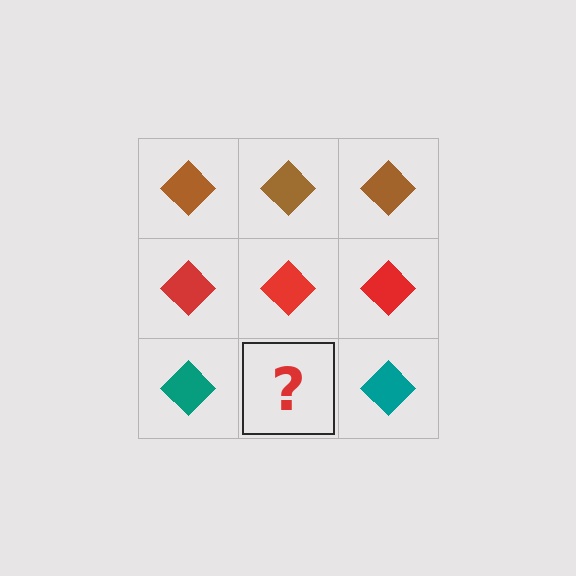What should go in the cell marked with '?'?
The missing cell should contain a teal diamond.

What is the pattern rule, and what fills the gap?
The rule is that each row has a consistent color. The gap should be filled with a teal diamond.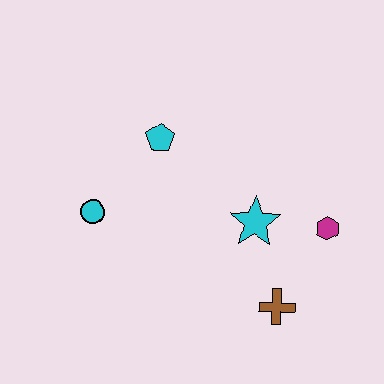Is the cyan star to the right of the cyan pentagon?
Yes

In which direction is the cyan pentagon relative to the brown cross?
The cyan pentagon is above the brown cross.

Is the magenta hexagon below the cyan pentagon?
Yes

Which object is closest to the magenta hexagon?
The cyan star is closest to the magenta hexagon.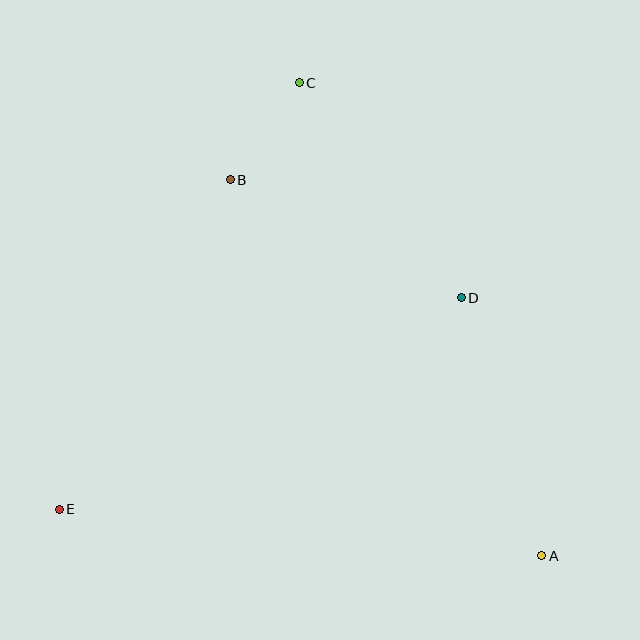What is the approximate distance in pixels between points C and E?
The distance between C and E is approximately 489 pixels.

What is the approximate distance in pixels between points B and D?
The distance between B and D is approximately 260 pixels.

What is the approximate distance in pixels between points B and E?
The distance between B and E is approximately 371 pixels.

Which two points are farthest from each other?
Points A and C are farthest from each other.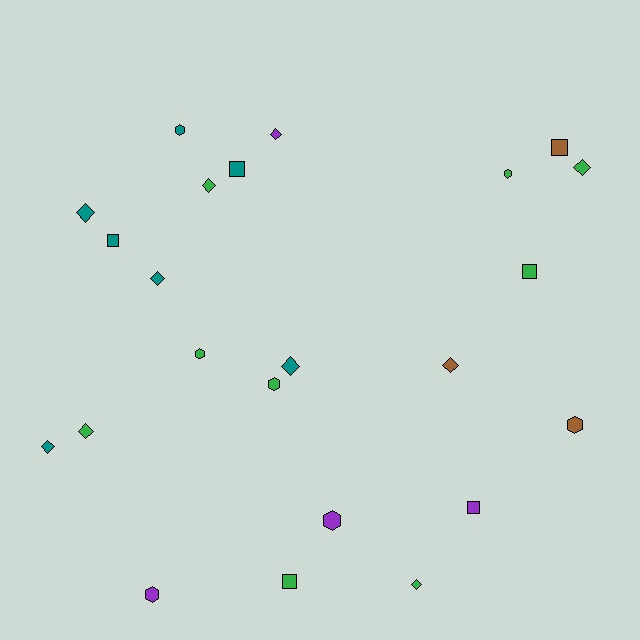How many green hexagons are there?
There are 3 green hexagons.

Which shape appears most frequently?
Diamond, with 10 objects.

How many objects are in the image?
There are 23 objects.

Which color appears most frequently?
Green, with 9 objects.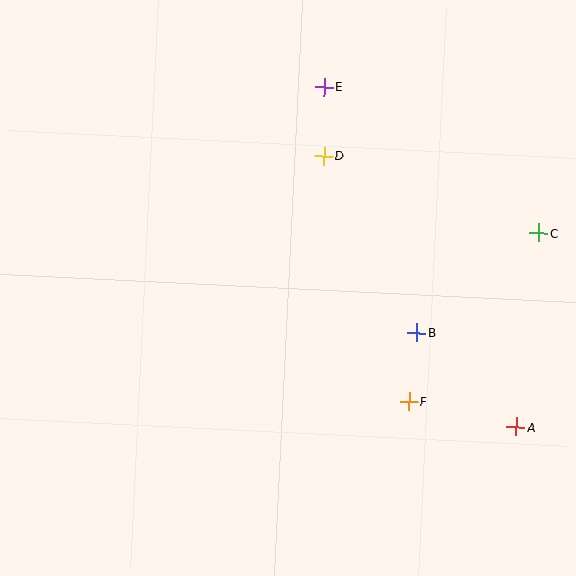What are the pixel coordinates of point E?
Point E is at (324, 87).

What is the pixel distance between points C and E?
The distance between C and E is 260 pixels.